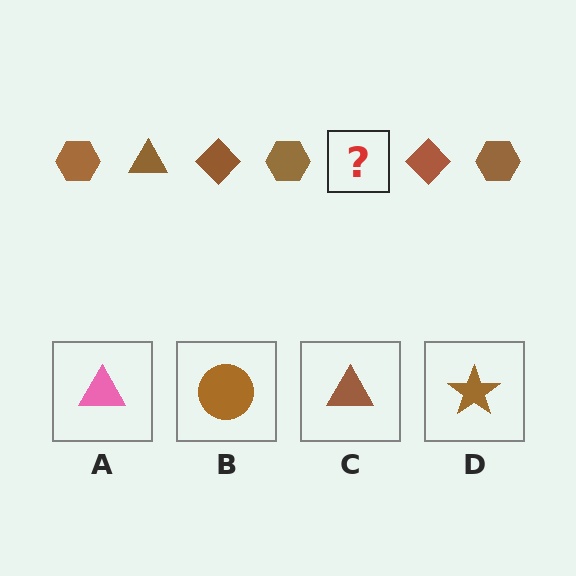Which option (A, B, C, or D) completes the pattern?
C.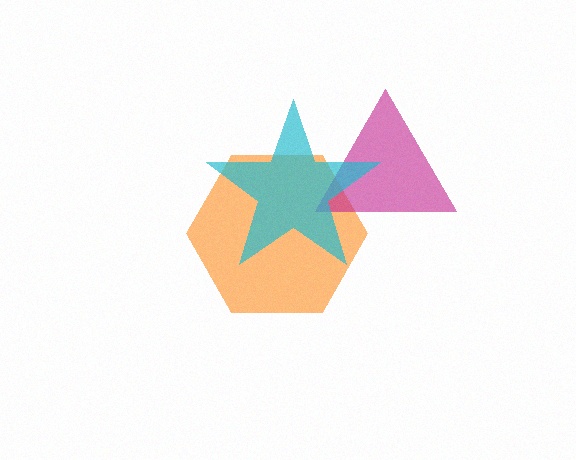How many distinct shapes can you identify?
There are 3 distinct shapes: an orange hexagon, a magenta triangle, a cyan star.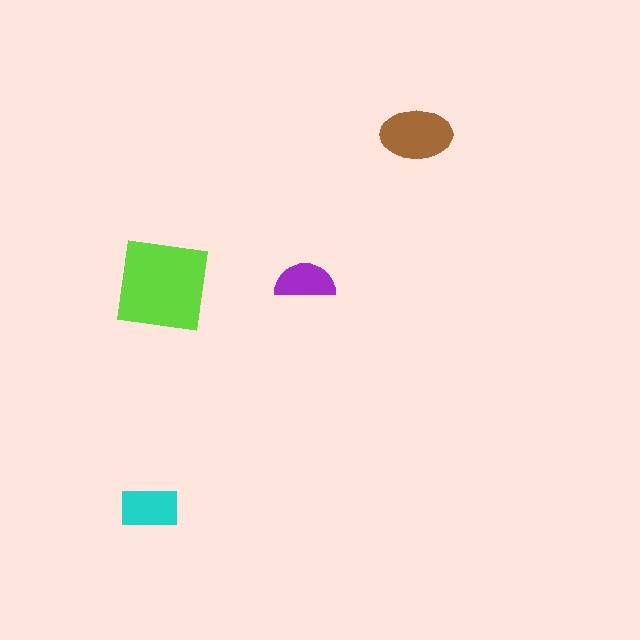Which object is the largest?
The lime square.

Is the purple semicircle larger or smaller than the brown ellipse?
Smaller.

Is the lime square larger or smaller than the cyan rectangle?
Larger.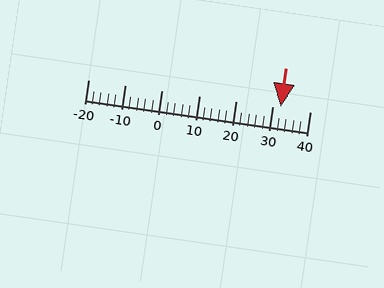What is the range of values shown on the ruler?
The ruler shows values from -20 to 40.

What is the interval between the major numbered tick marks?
The major tick marks are spaced 10 units apart.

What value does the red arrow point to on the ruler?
The red arrow points to approximately 32.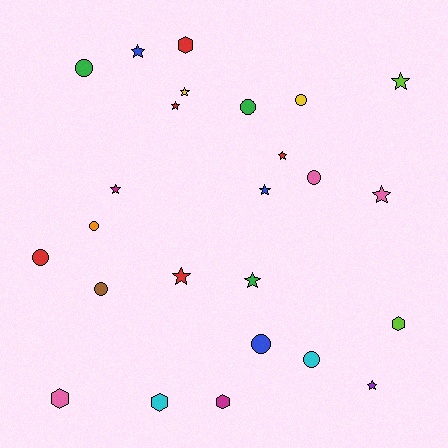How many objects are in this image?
There are 25 objects.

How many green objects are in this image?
There are 3 green objects.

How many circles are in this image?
There are 9 circles.